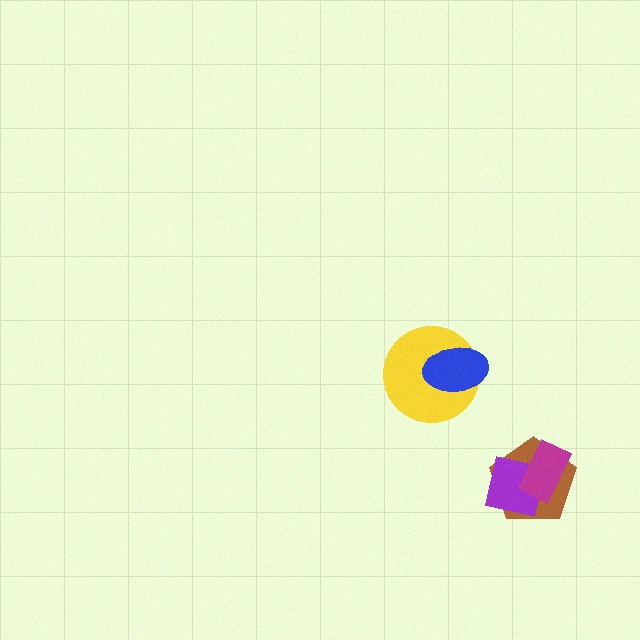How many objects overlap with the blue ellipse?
1 object overlaps with the blue ellipse.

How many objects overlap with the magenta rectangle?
2 objects overlap with the magenta rectangle.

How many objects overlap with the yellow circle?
1 object overlaps with the yellow circle.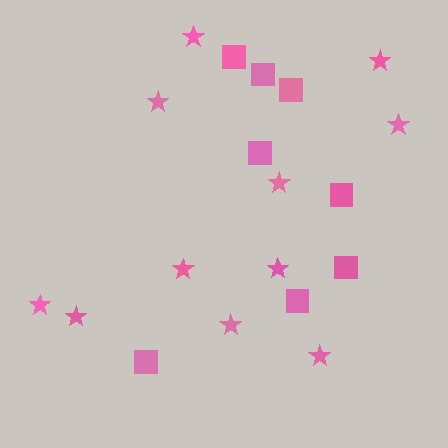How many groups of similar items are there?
There are 2 groups: one group of stars (11) and one group of squares (8).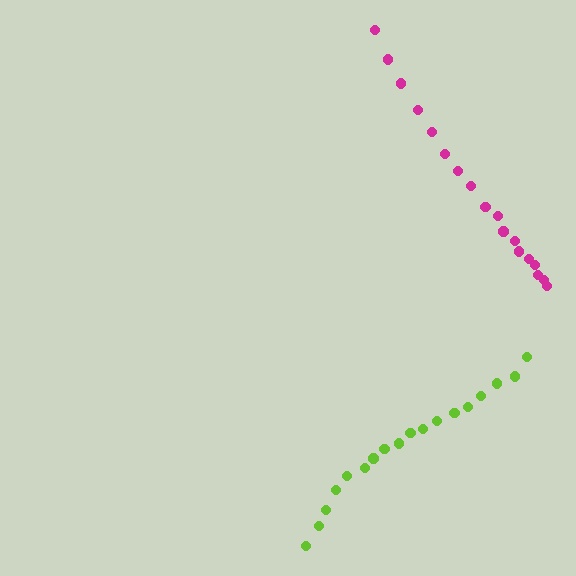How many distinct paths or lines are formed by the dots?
There are 2 distinct paths.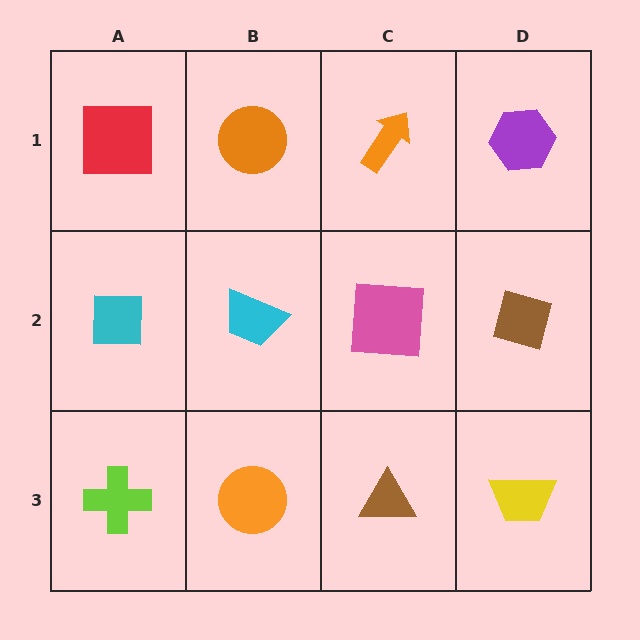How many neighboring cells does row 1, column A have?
2.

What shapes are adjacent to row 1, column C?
A pink square (row 2, column C), an orange circle (row 1, column B), a purple hexagon (row 1, column D).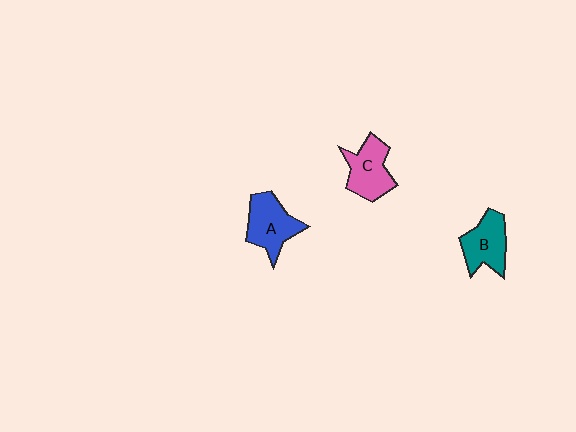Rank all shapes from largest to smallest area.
From largest to smallest: A (blue), C (pink), B (teal).